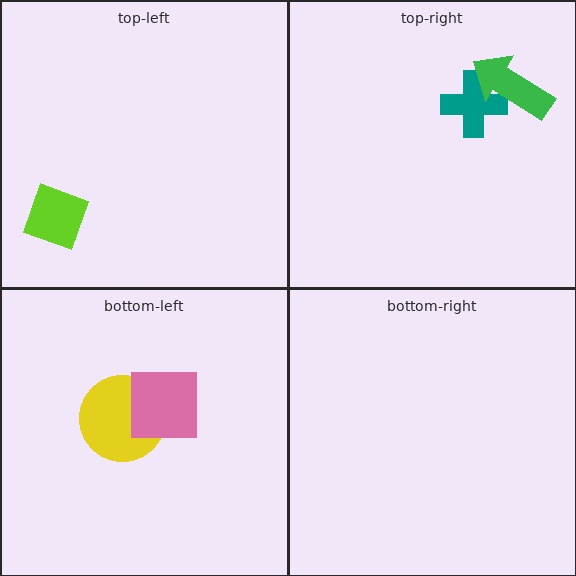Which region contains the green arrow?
The top-right region.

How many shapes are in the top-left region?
1.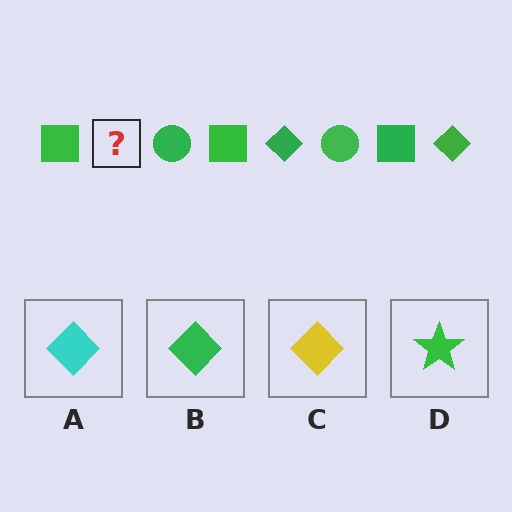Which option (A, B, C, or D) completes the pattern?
B.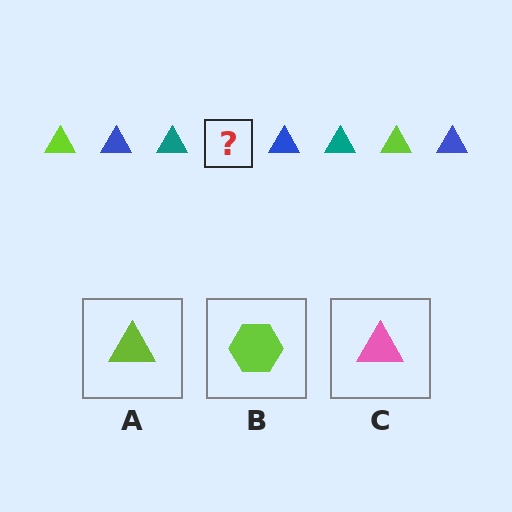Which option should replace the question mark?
Option A.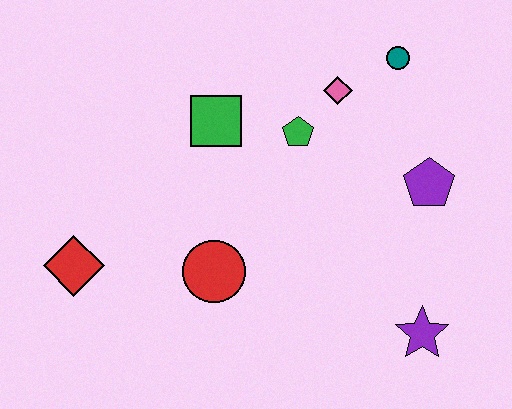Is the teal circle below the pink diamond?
No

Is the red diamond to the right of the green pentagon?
No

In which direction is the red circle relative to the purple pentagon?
The red circle is to the left of the purple pentagon.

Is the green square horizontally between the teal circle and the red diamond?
Yes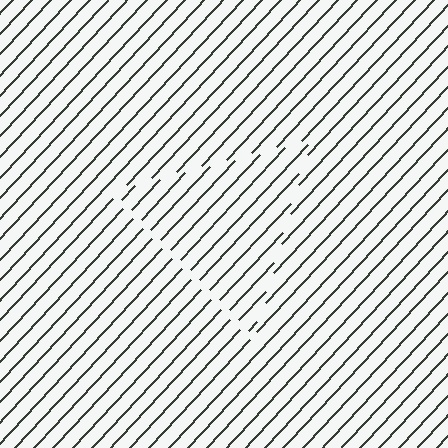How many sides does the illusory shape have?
3 sides — the line-ends trace a triangle.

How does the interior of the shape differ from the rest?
The interior of the shape contains the same grating, shifted by half a period — the contour is defined by the phase discontinuity where line-ends from the inner and outer gratings abut.